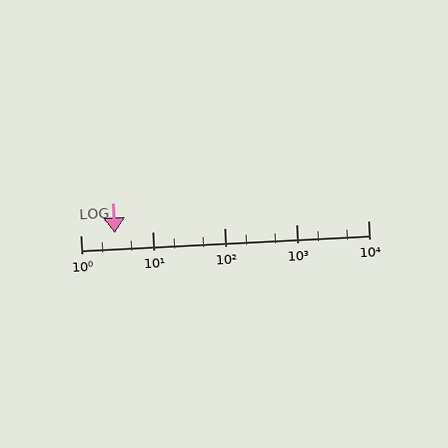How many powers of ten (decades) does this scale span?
The scale spans 4 decades, from 1 to 10000.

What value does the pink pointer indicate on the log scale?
The pointer indicates approximately 3.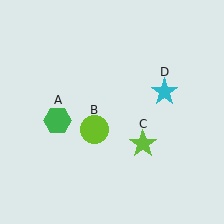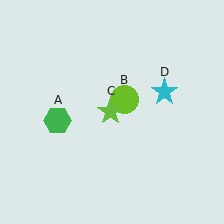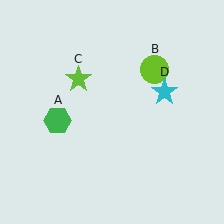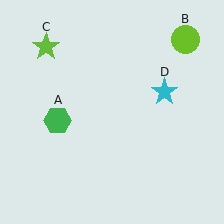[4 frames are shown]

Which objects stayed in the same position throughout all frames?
Green hexagon (object A) and cyan star (object D) remained stationary.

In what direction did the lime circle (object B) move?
The lime circle (object B) moved up and to the right.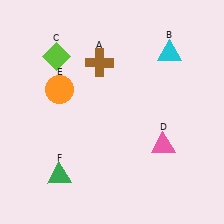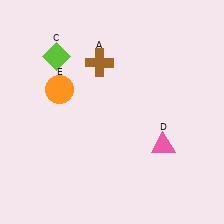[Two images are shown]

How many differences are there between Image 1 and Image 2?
There are 2 differences between the two images.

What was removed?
The green triangle (F), the cyan triangle (B) were removed in Image 2.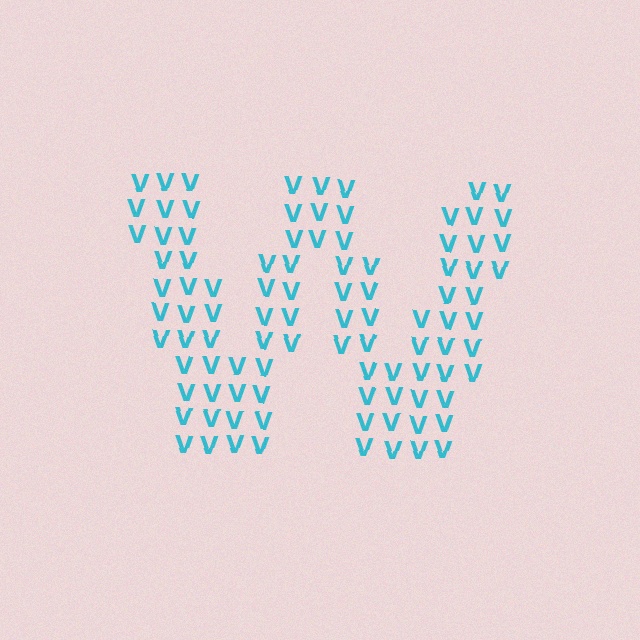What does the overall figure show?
The overall figure shows the letter W.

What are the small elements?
The small elements are letter V's.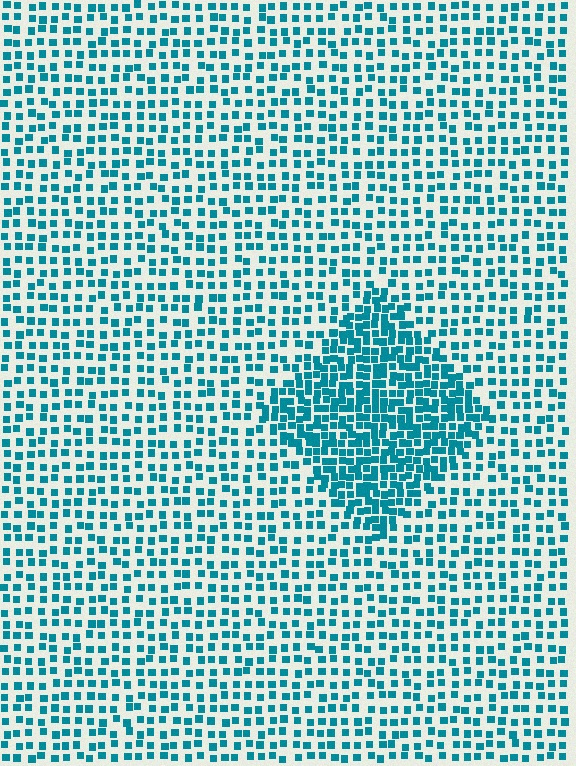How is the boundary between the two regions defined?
The boundary is defined by a change in element density (approximately 2.1x ratio). All elements are the same color, size, and shape.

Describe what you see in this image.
The image contains small teal elements arranged at two different densities. A diamond-shaped region is visible where the elements are more densely packed than the surrounding area.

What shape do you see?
I see a diamond.